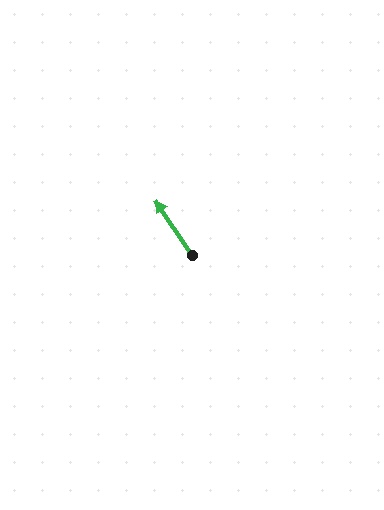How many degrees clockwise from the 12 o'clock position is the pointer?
Approximately 327 degrees.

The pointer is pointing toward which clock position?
Roughly 11 o'clock.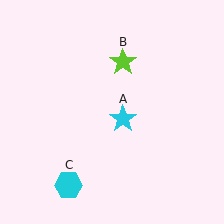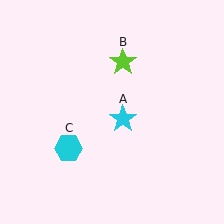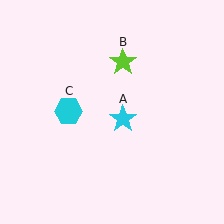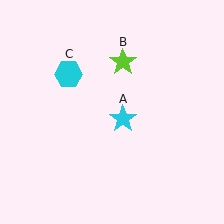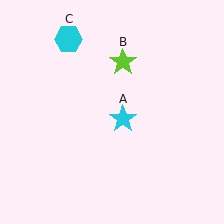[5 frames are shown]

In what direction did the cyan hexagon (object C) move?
The cyan hexagon (object C) moved up.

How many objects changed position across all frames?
1 object changed position: cyan hexagon (object C).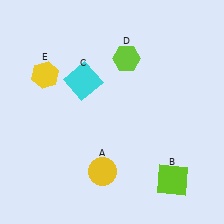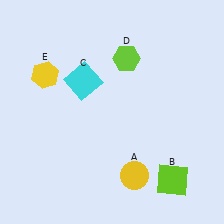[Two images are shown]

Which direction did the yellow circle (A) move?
The yellow circle (A) moved right.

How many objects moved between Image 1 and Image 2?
1 object moved between the two images.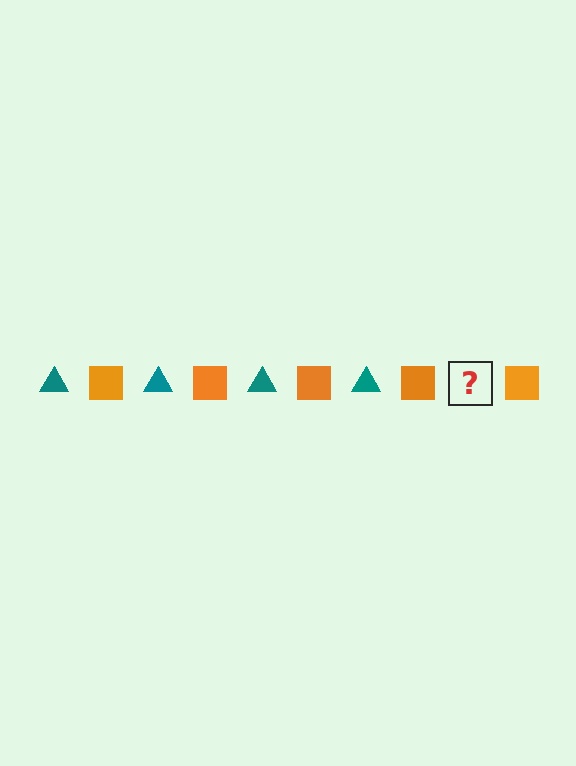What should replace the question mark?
The question mark should be replaced with a teal triangle.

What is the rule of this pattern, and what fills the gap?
The rule is that the pattern alternates between teal triangle and orange square. The gap should be filled with a teal triangle.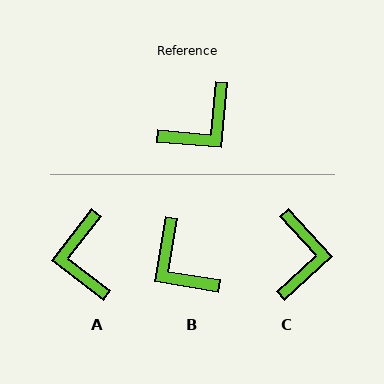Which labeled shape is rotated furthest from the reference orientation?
A, about 123 degrees away.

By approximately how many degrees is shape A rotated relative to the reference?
Approximately 123 degrees clockwise.